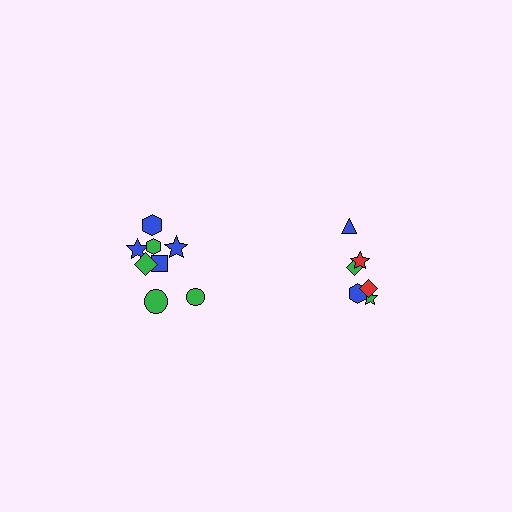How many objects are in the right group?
There are 6 objects.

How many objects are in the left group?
There are 8 objects.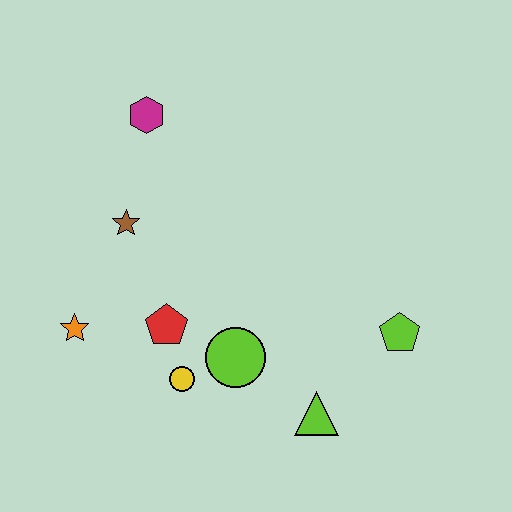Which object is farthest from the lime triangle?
The magenta hexagon is farthest from the lime triangle.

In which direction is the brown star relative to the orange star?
The brown star is above the orange star.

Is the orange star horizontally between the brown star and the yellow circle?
No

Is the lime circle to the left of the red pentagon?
No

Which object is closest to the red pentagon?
The yellow circle is closest to the red pentagon.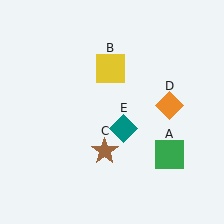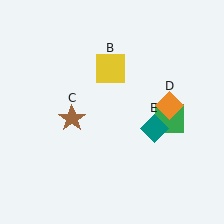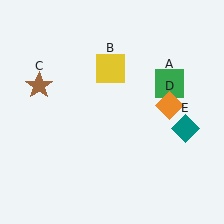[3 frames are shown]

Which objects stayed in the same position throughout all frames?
Yellow square (object B) and orange diamond (object D) remained stationary.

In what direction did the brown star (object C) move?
The brown star (object C) moved up and to the left.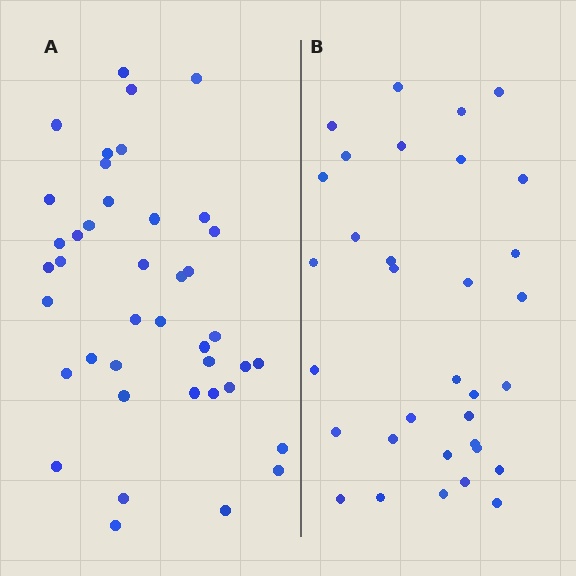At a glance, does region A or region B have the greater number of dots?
Region A (the left region) has more dots.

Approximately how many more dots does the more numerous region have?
Region A has roughly 8 or so more dots than region B.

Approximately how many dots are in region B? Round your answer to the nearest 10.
About 30 dots. (The exact count is 33, which rounds to 30.)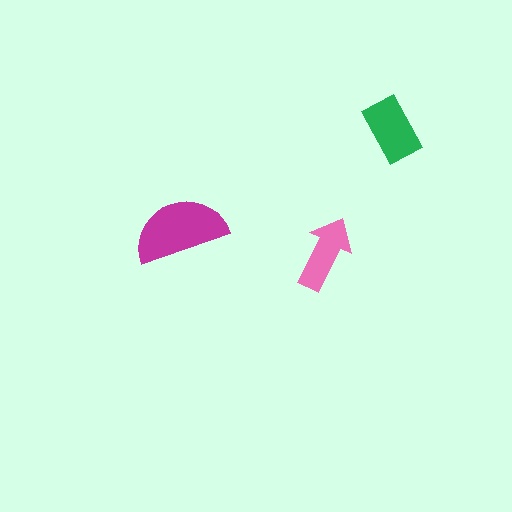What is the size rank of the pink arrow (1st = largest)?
3rd.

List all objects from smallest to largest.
The pink arrow, the green rectangle, the magenta semicircle.